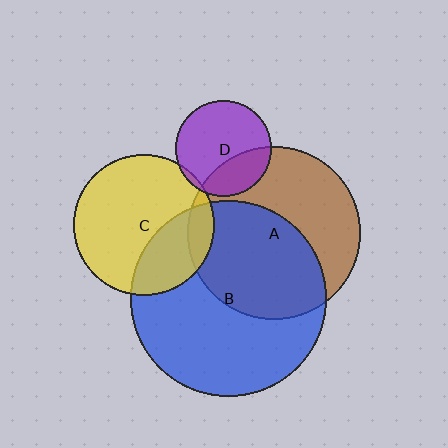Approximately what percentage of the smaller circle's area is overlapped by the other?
Approximately 55%.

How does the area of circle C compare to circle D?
Approximately 2.2 times.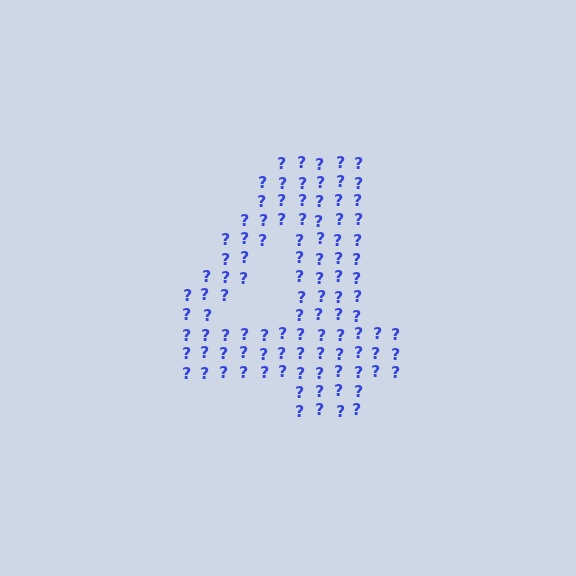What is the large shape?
The large shape is the digit 4.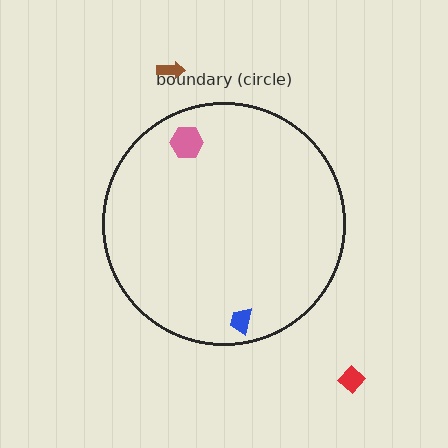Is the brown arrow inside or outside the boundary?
Outside.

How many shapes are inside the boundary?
2 inside, 2 outside.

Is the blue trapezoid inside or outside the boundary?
Inside.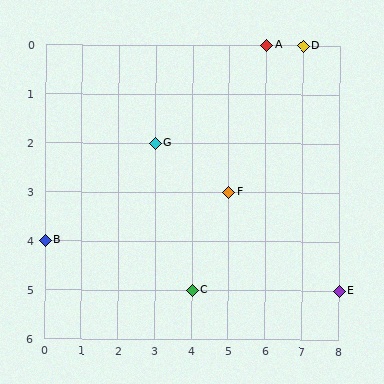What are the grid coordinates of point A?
Point A is at grid coordinates (6, 0).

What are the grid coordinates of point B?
Point B is at grid coordinates (0, 4).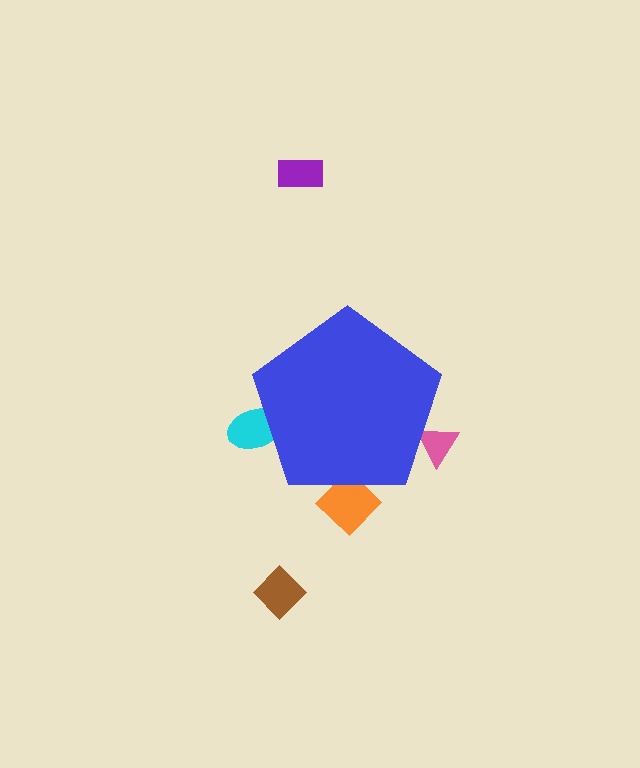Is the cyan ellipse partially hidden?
Yes, the cyan ellipse is partially hidden behind the blue pentagon.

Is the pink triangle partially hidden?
Yes, the pink triangle is partially hidden behind the blue pentagon.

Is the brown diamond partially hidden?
No, the brown diamond is fully visible.